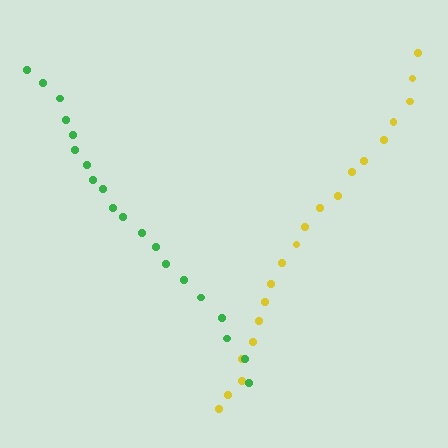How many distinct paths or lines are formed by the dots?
There are 2 distinct paths.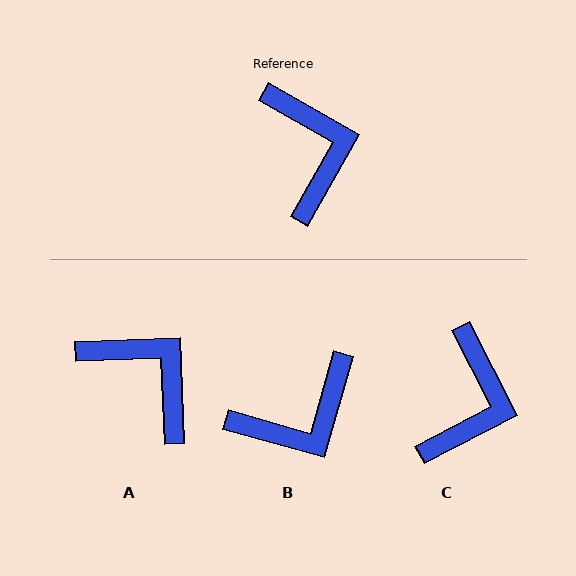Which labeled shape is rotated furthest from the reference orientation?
B, about 76 degrees away.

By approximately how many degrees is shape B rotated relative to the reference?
Approximately 76 degrees clockwise.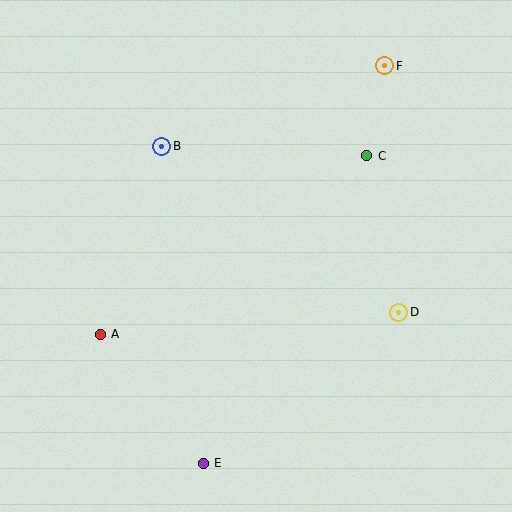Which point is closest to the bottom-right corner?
Point D is closest to the bottom-right corner.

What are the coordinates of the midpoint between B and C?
The midpoint between B and C is at (264, 151).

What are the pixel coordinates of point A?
Point A is at (100, 334).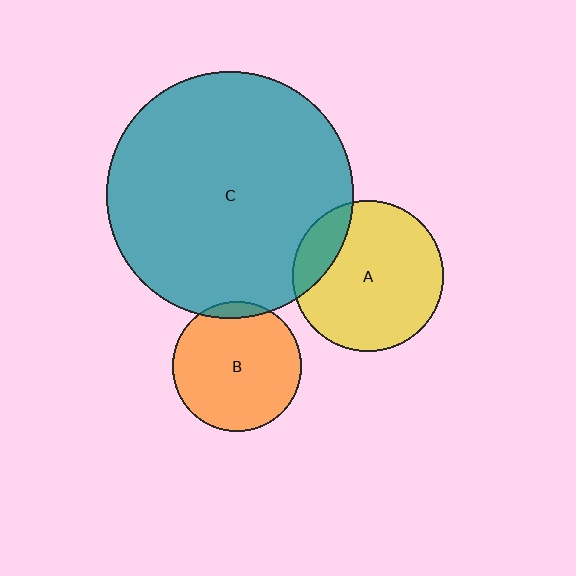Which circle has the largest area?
Circle C (teal).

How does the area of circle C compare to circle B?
Approximately 3.6 times.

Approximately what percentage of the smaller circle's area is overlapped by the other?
Approximately 15%.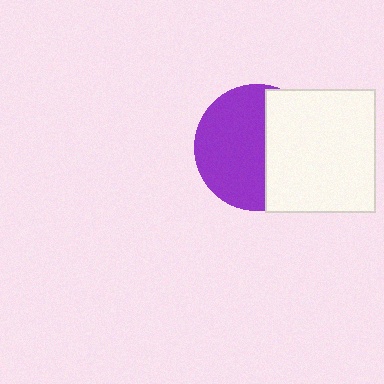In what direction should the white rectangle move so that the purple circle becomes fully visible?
The white rectangle should move right. That is the shortest direction to clear the overlap and leave the purple circle fully visible.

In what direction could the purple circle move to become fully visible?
The purple circle could move left. That would shift it out from behind the white rectangle entirely.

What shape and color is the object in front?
The object in front is a white rectangle.